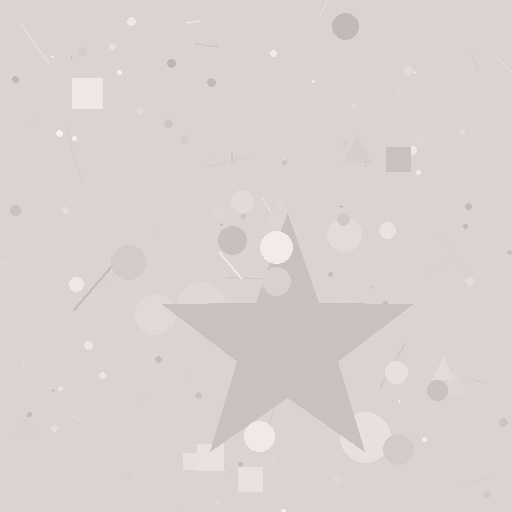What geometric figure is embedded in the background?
A star is embedded in the background.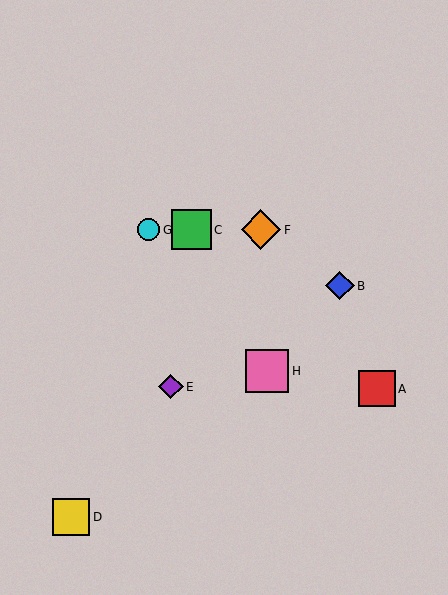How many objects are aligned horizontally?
3 objects (C, F, G) are aligned horizontally.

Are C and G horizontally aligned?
Yes, both are at y≈230.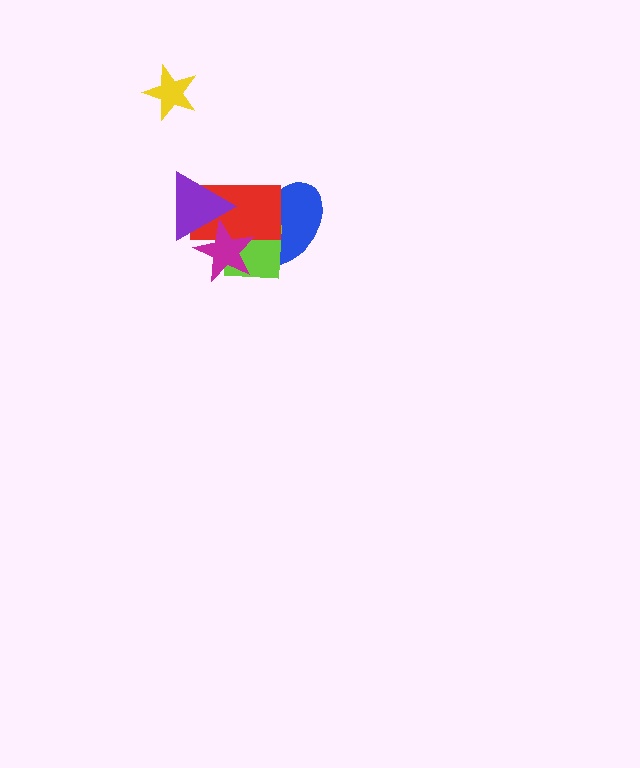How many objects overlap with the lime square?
3 objects overlap with the lime square.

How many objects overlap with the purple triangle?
2 objects overlap with the purple triangle.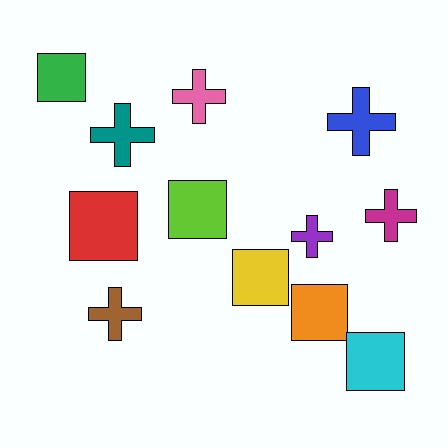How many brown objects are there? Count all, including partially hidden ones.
There is 1 brown object.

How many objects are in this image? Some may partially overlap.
There are 12 objects.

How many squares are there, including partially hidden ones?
There are 6 squares.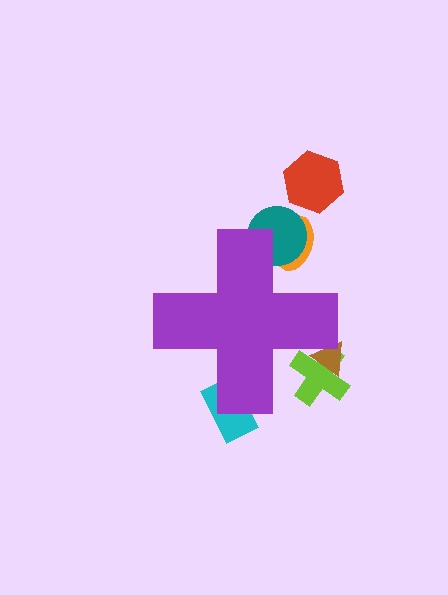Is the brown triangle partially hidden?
Yes, the brown triangle is partially hidden behind the purple cross.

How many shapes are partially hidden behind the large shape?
5 shapes are partially hidden.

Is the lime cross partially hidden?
Yes, the lime cross is partially hidden behind the purple cross.